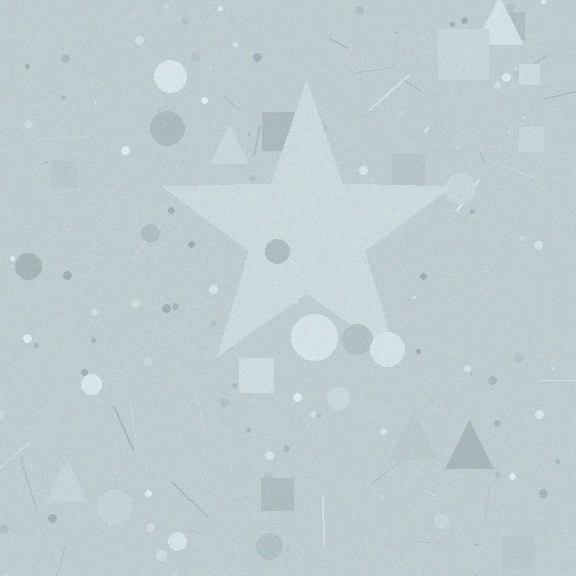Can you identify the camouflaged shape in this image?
The camouflaged shape is a star.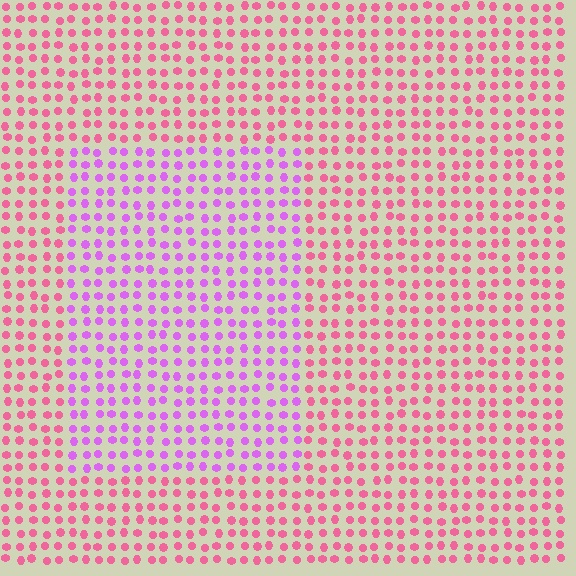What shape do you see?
I see a rectangle.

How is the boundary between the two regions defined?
The boundary is defined purely by a slight shift in hue (about 45 degrees). Spacing, size, and orientation are identical on both sides.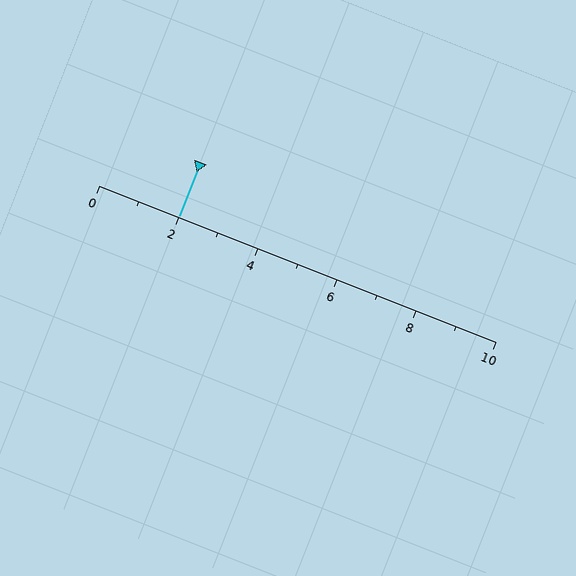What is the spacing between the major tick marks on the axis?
The major ticks are spaced 2 apart.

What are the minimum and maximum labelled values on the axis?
The axis runs from 0 to 10.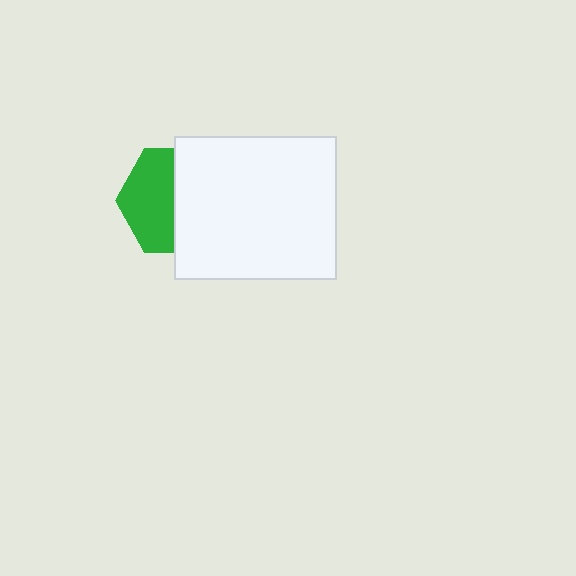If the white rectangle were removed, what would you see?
You would see the complete green hexagon.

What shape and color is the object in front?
The object in front is a white rectangle.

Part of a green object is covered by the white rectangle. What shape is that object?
It is a hexagon.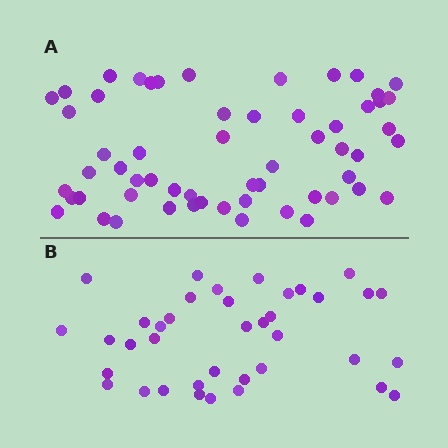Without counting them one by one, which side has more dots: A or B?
Region A (the top region) has more dots.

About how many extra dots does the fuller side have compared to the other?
Region A has approximately 20 more dots than region B.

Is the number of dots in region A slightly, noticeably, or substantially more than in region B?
Region A has substantially more. The ratio is roughly 1.5 to 1.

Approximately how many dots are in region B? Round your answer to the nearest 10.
About 40 dots. (The exact count is 38, which rounds to 40.)